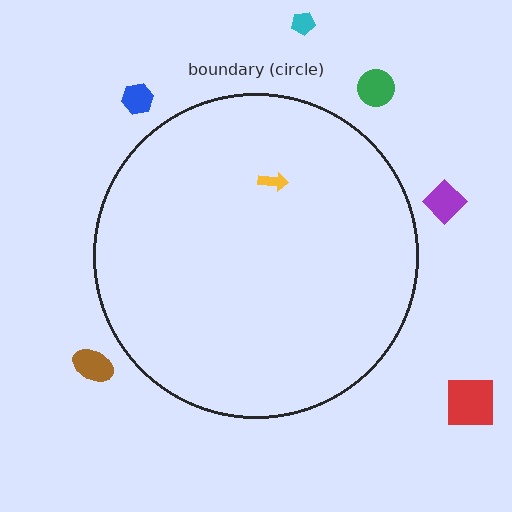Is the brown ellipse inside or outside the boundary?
Outside.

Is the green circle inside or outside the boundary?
Outside.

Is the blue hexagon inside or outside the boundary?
Outside.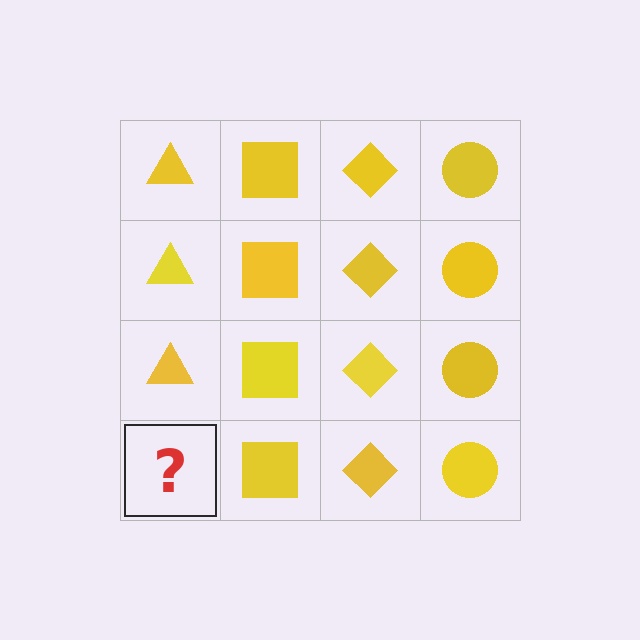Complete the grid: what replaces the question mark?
The question mark should be replaced with a yellow triangle.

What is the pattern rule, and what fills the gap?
The rule is that each column has a consistent shape. The gap should be filled with a yellow triangle.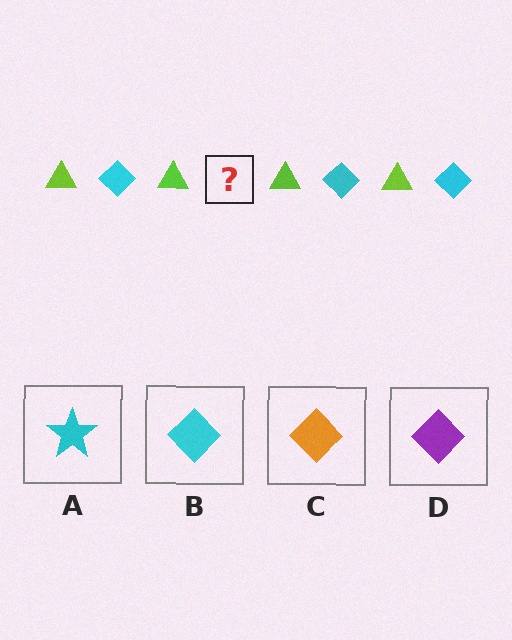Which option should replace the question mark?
Option B.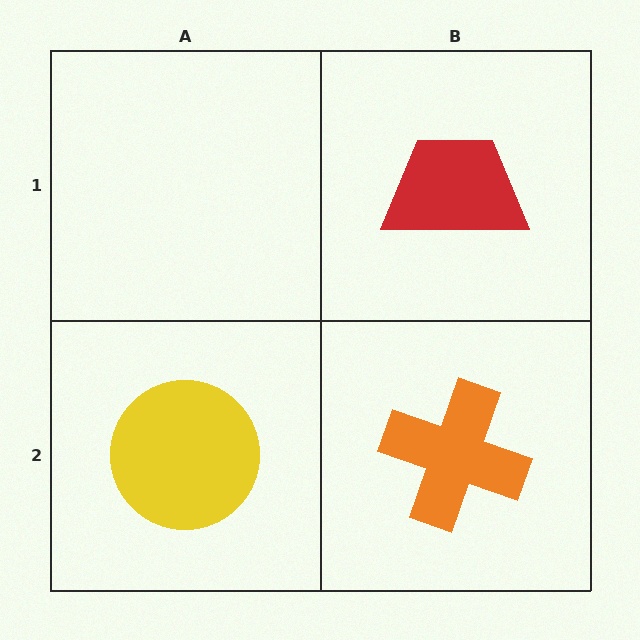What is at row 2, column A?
A yellow circle.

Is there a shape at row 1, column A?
No, that cell is empty.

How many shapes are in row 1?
1 shape.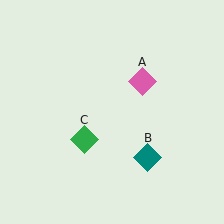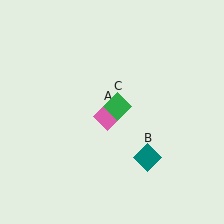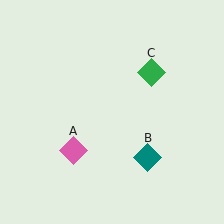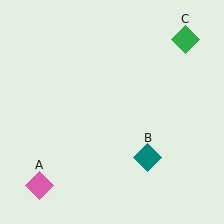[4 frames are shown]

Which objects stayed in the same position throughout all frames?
Teal diamond (object B) remained stationary.